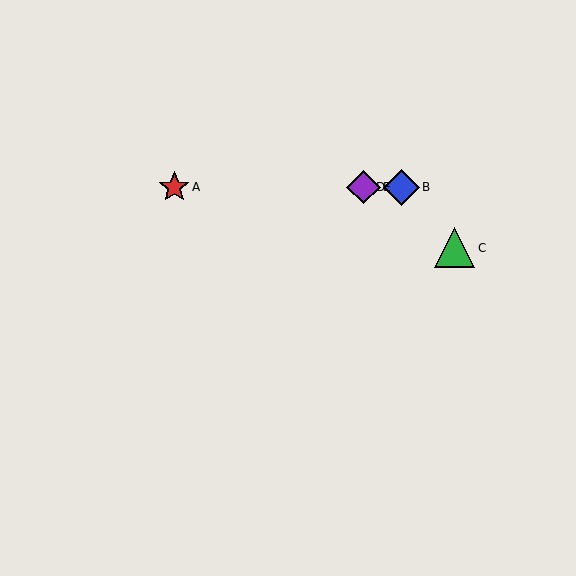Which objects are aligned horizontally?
Objects A, B, D, E are aligned horizontally.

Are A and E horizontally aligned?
Yes, both are at y≈187.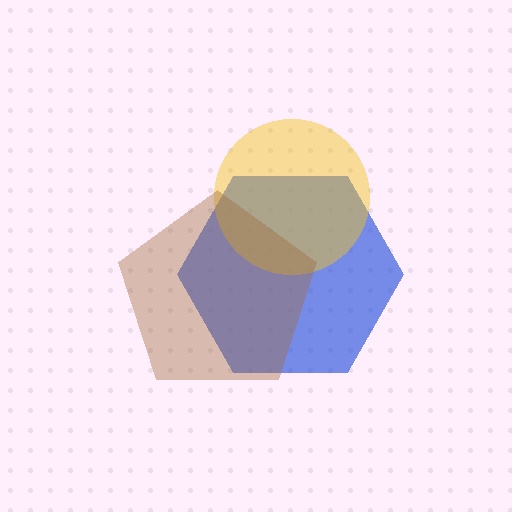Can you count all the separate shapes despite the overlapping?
Yes, there are 3 separate shapes.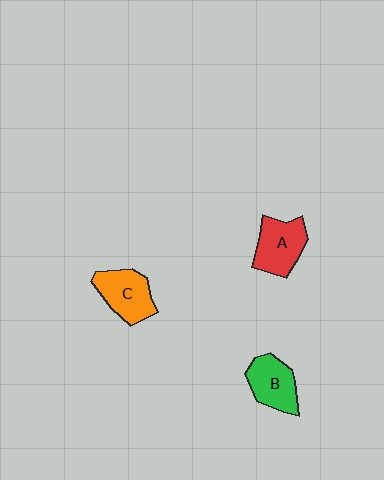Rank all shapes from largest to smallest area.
From largest to smallest: A (red), C (orange), B (green).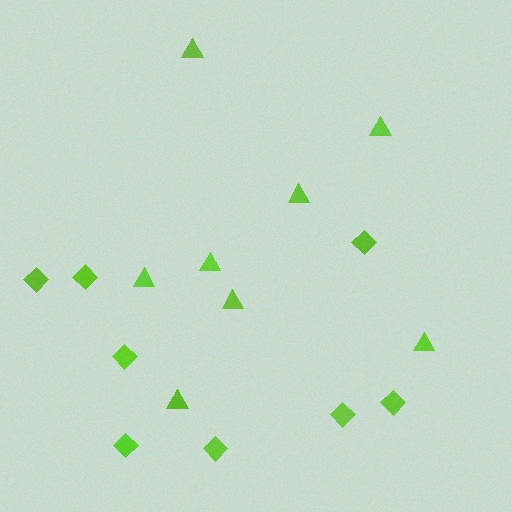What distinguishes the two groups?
There are 2 groups: one group of triangles (8) and one group of diamonds (8).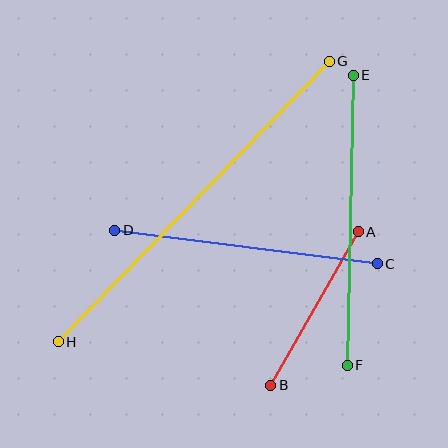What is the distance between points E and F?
The distance is approximately 290 pixels.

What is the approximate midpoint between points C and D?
The midpoint is at approximately (246, 247) pixels.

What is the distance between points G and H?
The distance is approximately 390 pixels.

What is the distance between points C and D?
The distance is approximately 264 pixels.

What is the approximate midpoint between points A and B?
The midpoint is at approximately (315, 309) pixels.